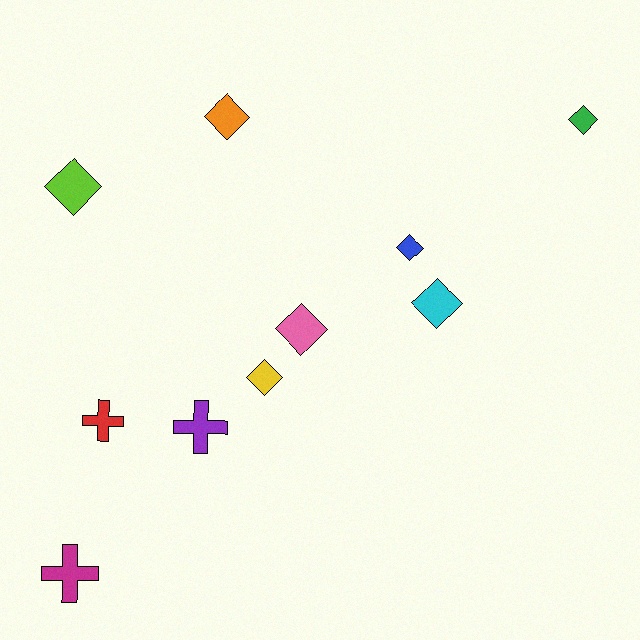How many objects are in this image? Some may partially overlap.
There are 10 objects.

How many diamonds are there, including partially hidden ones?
There are 7 diamonds.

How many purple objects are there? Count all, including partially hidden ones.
There is 1 purple object.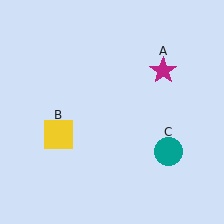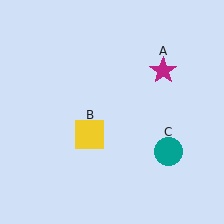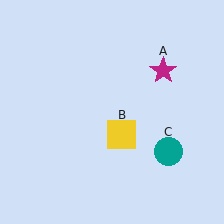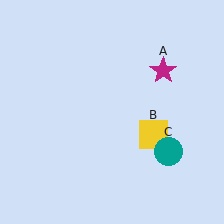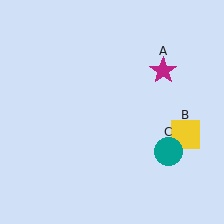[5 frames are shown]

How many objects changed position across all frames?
1 object changed position: yellow square (object B).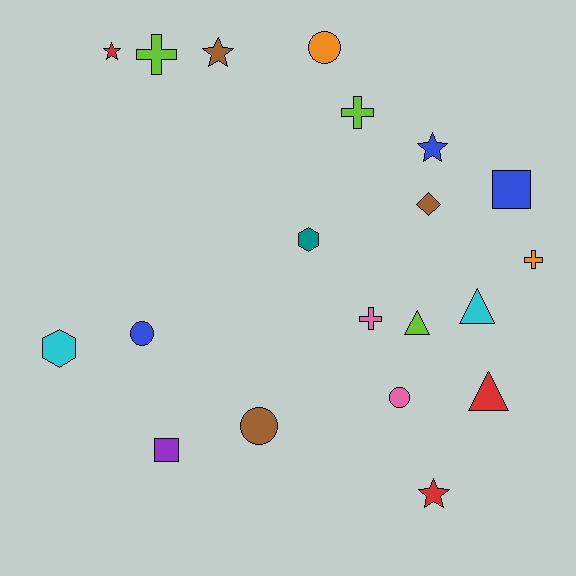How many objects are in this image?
There are 20 objects.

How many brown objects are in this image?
There are 3 brown objects.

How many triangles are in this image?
There are 3 triangles.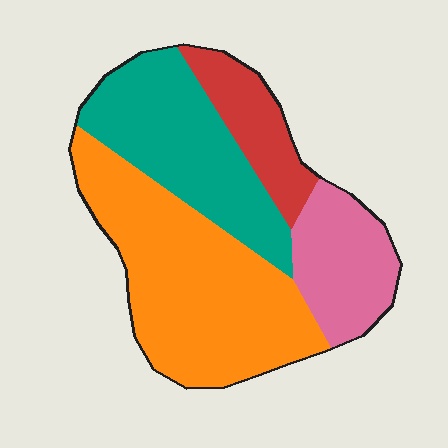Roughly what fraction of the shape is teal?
Teal takes up about one quarter (1/4) of the shape.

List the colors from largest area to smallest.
From largest to smallest: orange, teal, pink, red.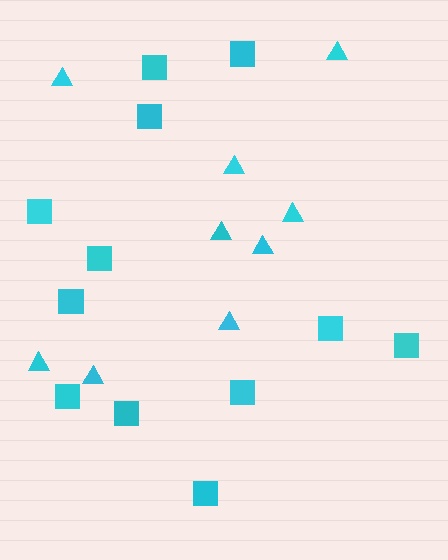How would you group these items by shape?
There are 2 groups: one group of squares (12) and one group of triangles (9).